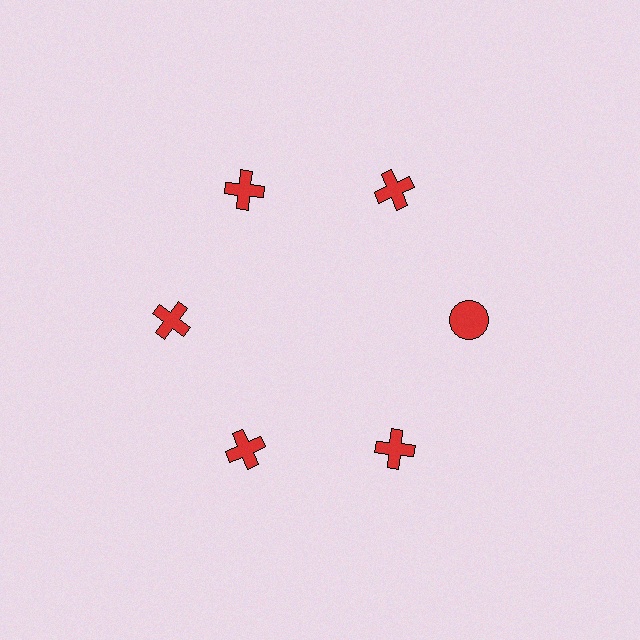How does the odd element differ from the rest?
It has a different shape: circle instead of cross.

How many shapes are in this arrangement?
There are 6 shapes arranged in a ring pattern.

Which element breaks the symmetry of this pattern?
The red circle at roughly the 3 o'clock position breaks the symmetry. All other shapes are red crosses.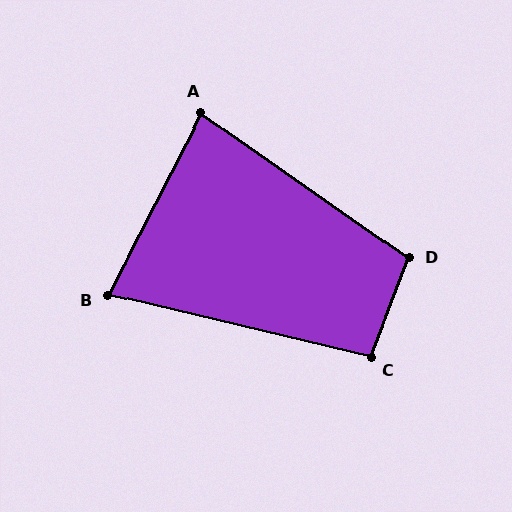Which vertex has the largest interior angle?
D, at approximately 104 degrees.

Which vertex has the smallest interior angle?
B, at approximately 76 degrees.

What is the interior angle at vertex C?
Approximately 98 degrees (obtuse).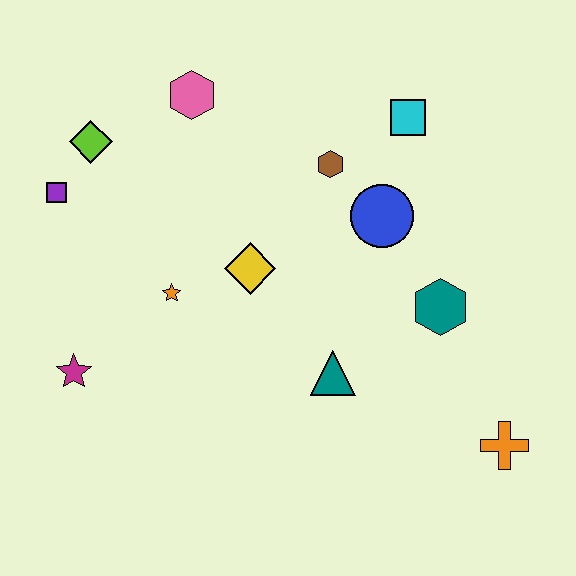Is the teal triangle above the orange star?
No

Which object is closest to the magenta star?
The orange star is closest to the magenta star.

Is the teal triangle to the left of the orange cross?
Yes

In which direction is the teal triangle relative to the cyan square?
The teal triangle is below the cyan square.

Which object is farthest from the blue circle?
The magenta star is farthest from the blue circle.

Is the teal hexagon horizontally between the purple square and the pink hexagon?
No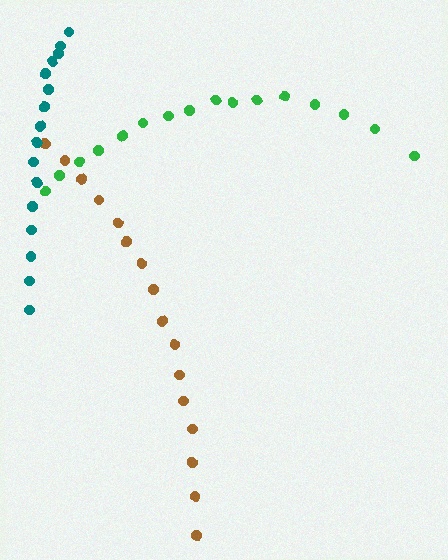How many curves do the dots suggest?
There are 3 distinct paths.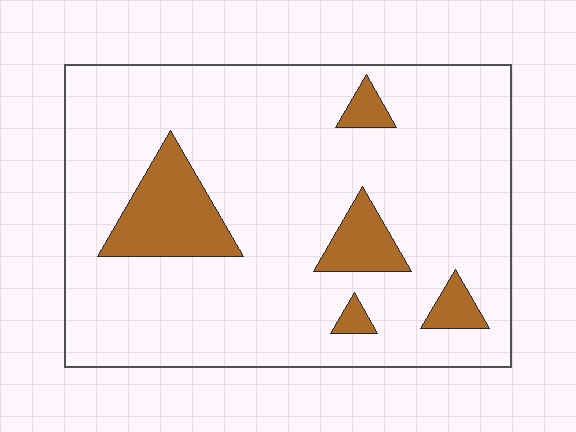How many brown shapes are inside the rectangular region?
5.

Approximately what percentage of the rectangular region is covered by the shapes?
Approximately 15%.